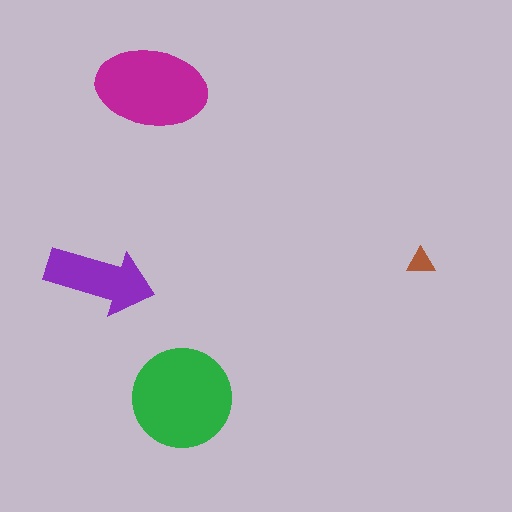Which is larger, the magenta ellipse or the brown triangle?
The magenta ellipse.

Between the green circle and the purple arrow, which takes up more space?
The green circle.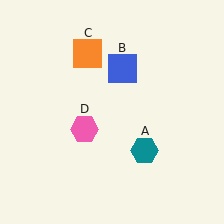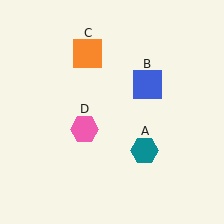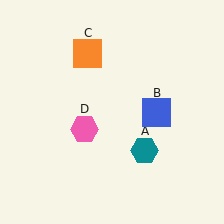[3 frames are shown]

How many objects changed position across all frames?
1 object changed position: blue square (object B).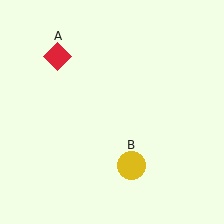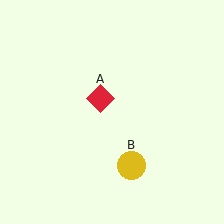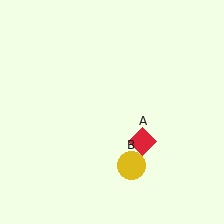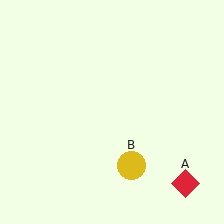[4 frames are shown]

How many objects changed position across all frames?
1 object changed position: red diamond (object A).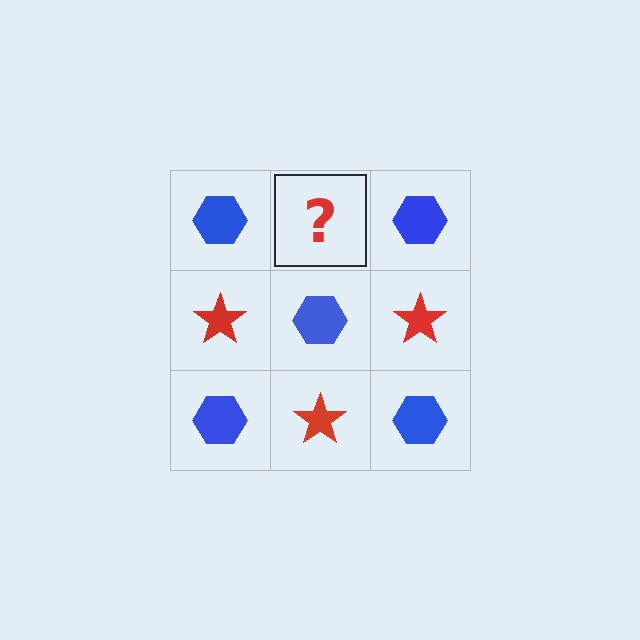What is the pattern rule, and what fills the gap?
The rule is that it alternates blue hexagon and red star in a checkerboard pattern. The gap should be filled with a red star.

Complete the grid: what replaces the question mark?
The question mark should be replaced with a red star.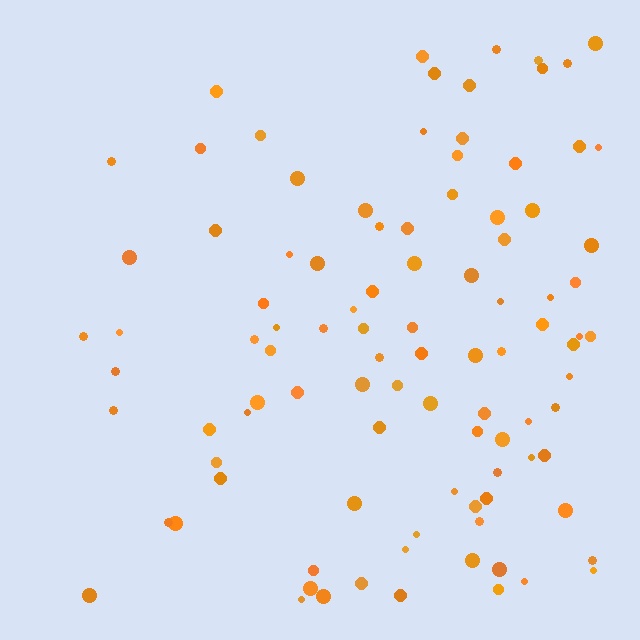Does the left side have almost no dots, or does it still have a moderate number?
Still a moderate number, just noticeably fewer than the right.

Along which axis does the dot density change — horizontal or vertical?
Horizontal.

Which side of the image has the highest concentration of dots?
The right.